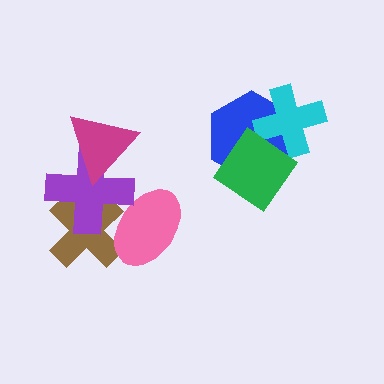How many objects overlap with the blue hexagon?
2 objects overlap with the blue hexagon.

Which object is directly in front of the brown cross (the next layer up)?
The pink ellipse is directly in front of the brown cross.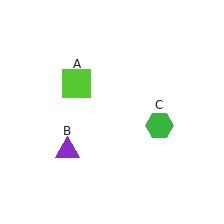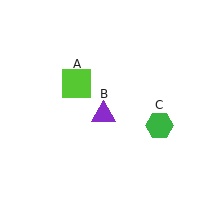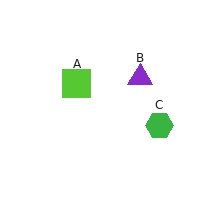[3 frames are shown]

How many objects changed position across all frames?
1 object changed position: purple triangle (object B).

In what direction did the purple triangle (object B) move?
The purple triangle (object B) moved up and to the right.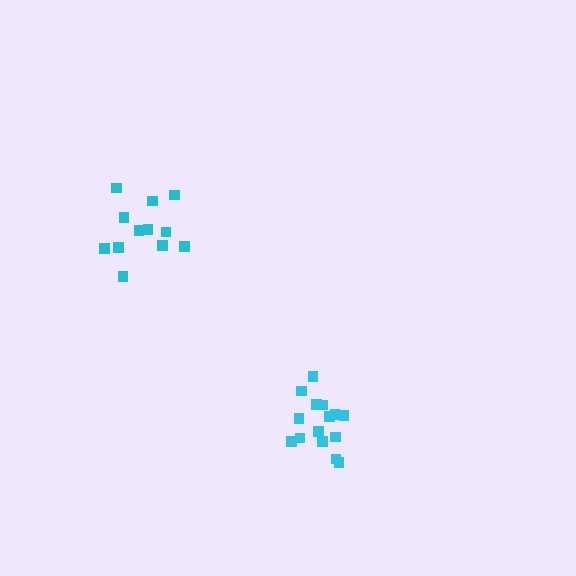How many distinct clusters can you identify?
There are 2 distinct clusters.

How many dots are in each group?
Group 1: 15 dots, Group 2: 12 dots (27 total).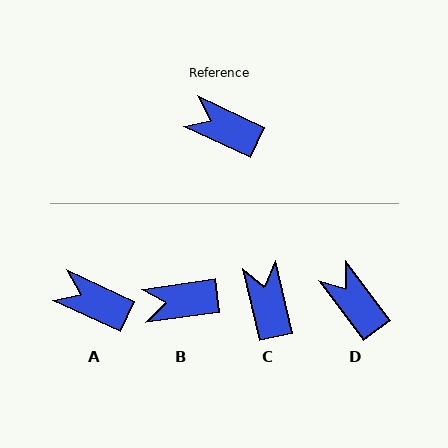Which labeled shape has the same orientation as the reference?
A.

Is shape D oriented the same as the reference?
No, it is off by about 28 degrees.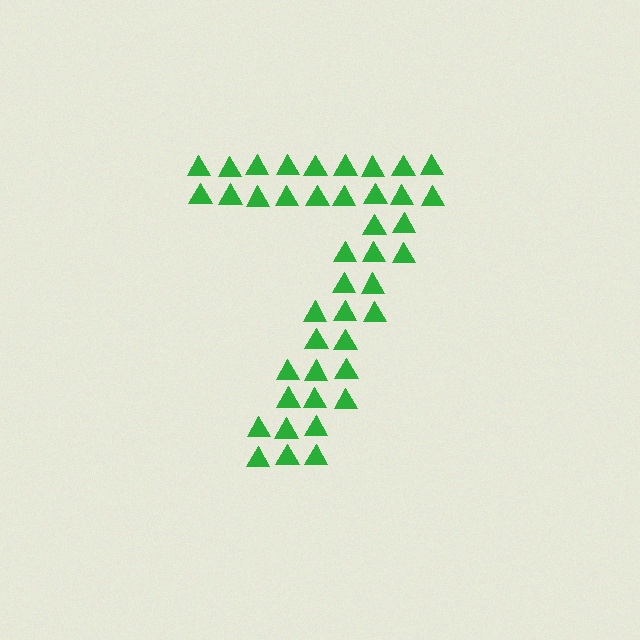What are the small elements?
The small elements are triangles.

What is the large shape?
The large shape is the digit 7.